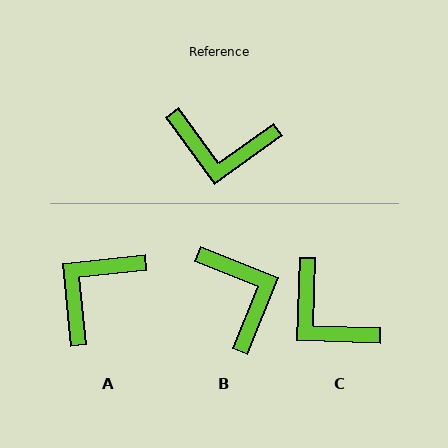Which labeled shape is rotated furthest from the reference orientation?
B, about 122 degrees away.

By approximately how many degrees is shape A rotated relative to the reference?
Approximately 120 degrees clockwise.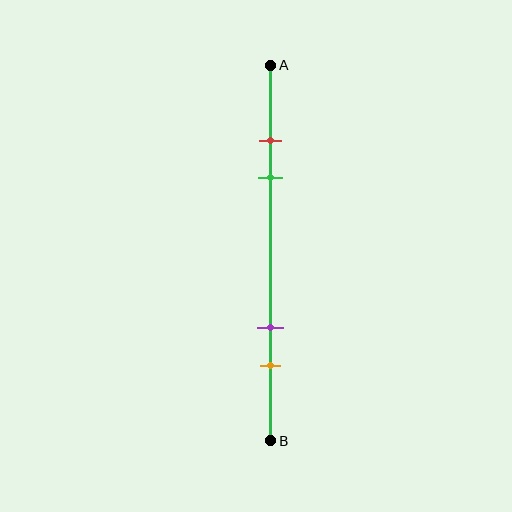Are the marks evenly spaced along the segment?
No, the marks are not evenly spaced.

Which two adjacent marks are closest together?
The red and green marks are the closest adjacent pair.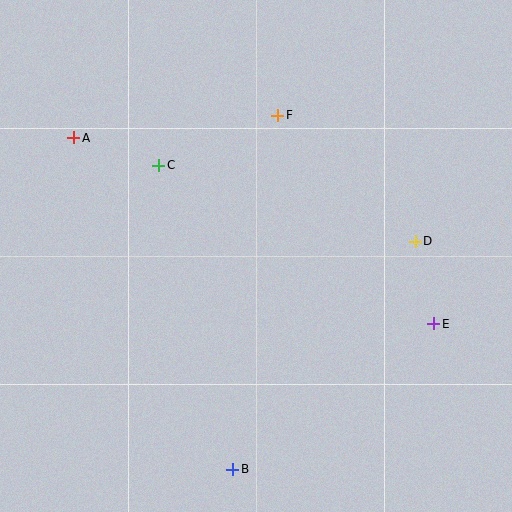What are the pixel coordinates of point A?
Point A is at (74, 138).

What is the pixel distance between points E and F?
The distance between E and F is 260 pixels.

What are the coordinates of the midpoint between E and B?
The midpoint between E and B is at (333, 397).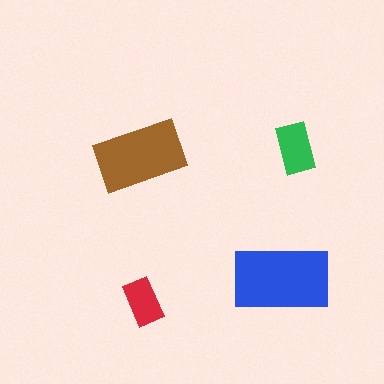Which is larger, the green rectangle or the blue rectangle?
The blue one.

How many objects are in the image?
There are 4 objects in the image.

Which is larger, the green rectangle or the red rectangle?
The green one.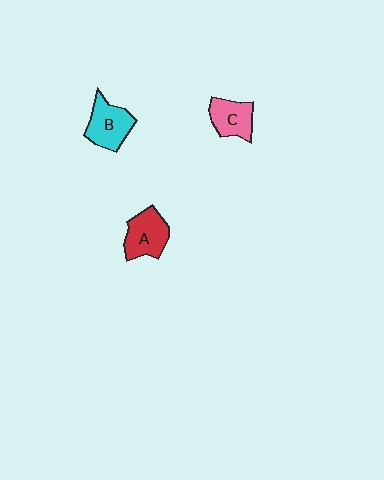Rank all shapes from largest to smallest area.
From largest to smallest: B (cyan), A (red), C (pink).